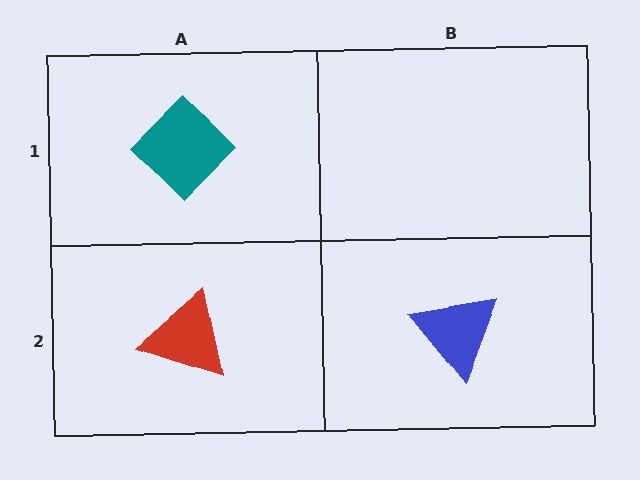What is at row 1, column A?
A teal diamond.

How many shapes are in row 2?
2 shapes.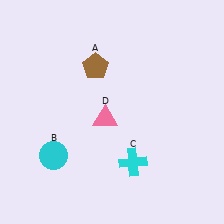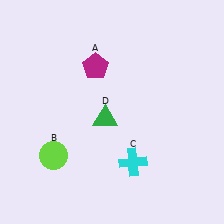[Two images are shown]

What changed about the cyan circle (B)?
In Image 1, B is cyan. In Image 2, it changed to lime.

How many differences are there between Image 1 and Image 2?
There are 3 differences between the two images.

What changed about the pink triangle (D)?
In Image 1, D is pink. In Image 2, it changed to green.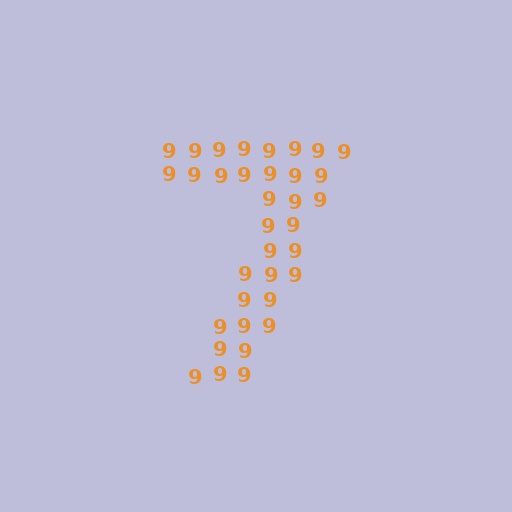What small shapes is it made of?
It is made of small digit 9's.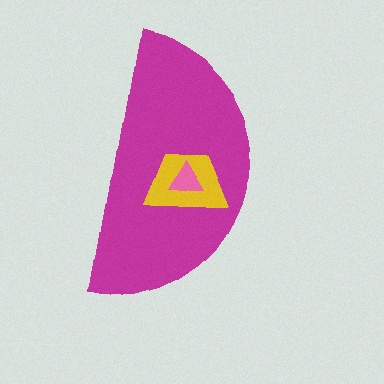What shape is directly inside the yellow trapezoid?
The pink triangle.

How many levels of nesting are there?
3.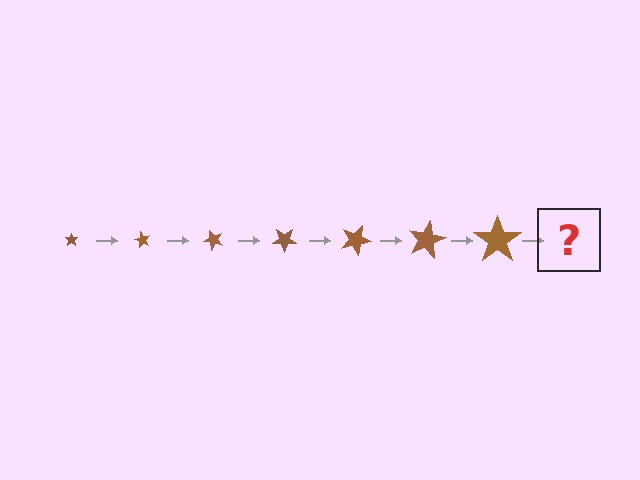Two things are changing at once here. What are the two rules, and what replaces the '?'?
The two rules are that the star grows larger each step and it rotates 60 degrees each step. The '?' should be a star, larger than the previous one and rotated 420 degrees from the start.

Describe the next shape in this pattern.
It should be a star, larger than the previous one and rotated 420 degrees from the start.